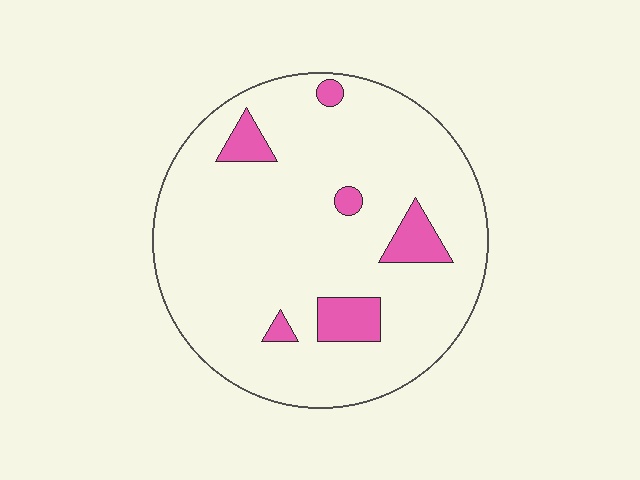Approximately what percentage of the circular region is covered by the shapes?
Approximately 10%.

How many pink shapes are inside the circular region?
6.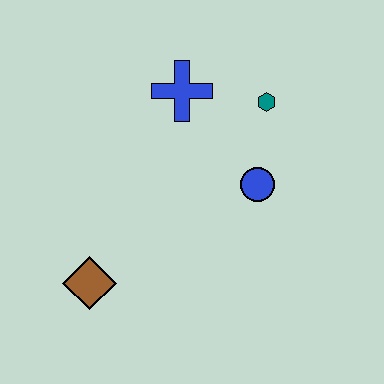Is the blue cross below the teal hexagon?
No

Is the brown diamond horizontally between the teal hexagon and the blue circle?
No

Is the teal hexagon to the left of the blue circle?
No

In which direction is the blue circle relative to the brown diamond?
The blue circle is to the right of the brown diamond.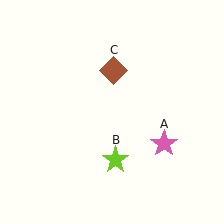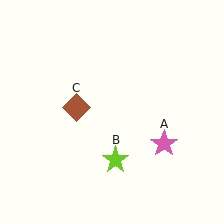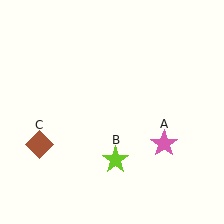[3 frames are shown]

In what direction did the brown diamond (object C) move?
The brown diamond (object C) moved down and to the left.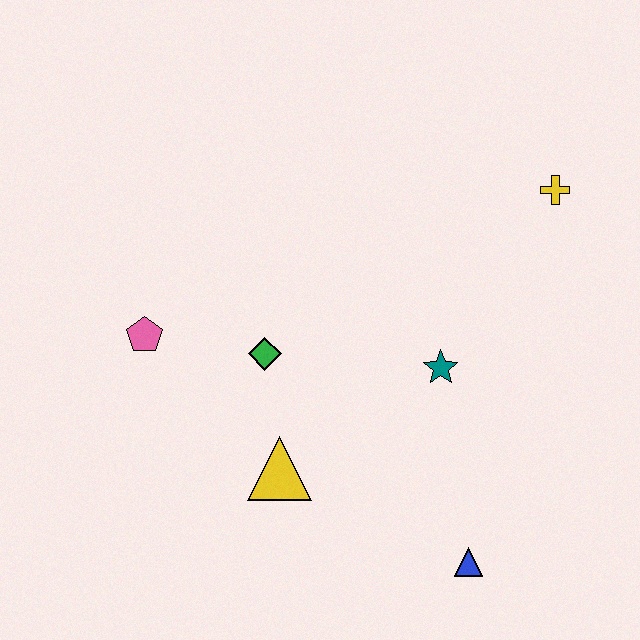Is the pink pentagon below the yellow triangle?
No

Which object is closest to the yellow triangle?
The green diamond is closest to the yellow triangle.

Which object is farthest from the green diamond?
The yellow cross is farthest from the green diamond.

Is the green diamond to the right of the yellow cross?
No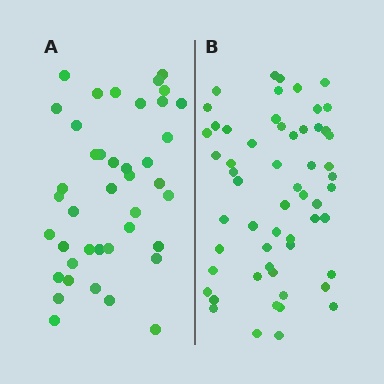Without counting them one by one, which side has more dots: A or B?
Region B (the right region) has more dots.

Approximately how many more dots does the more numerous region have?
Region B has approximately 15 more dots than region A.